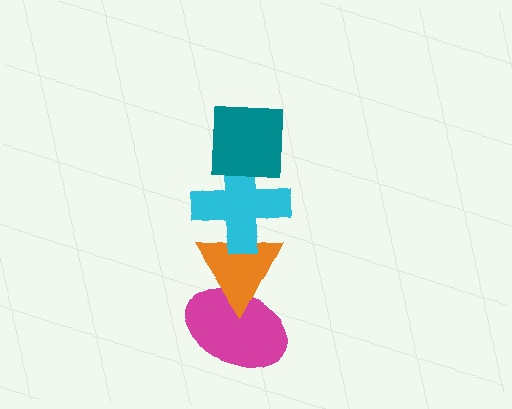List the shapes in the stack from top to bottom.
From top to bottom: the teal square, the cyan cross, the orange triangle, the magenta ellipse.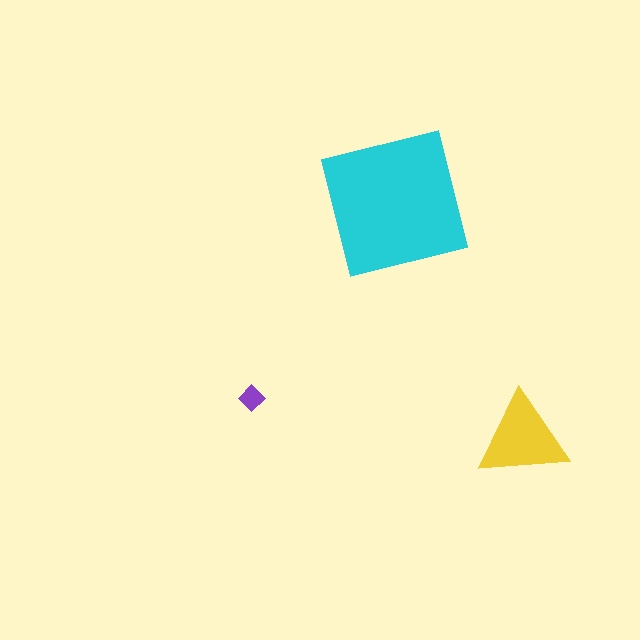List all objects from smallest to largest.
The purple diamond, the yellow triangle, the cyan square.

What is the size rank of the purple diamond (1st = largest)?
3rd.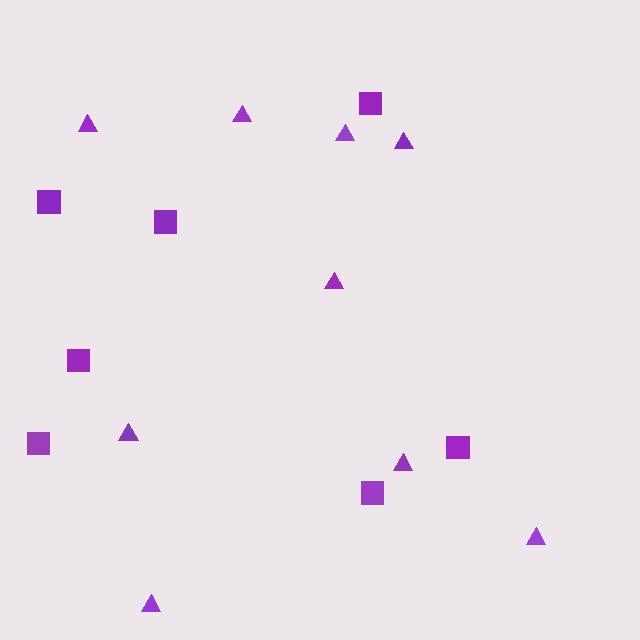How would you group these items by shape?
There are 2 groups: one group of squares (7) and one group of triangles (9).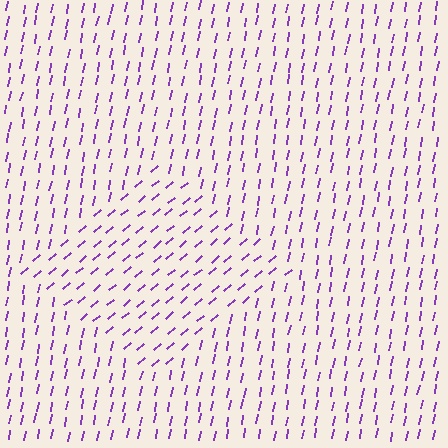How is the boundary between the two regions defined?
The boundary is defined purely by a change in line orientation (approximately 39 degrees difference). All lines are the same color and thickness.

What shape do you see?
I see a diamond.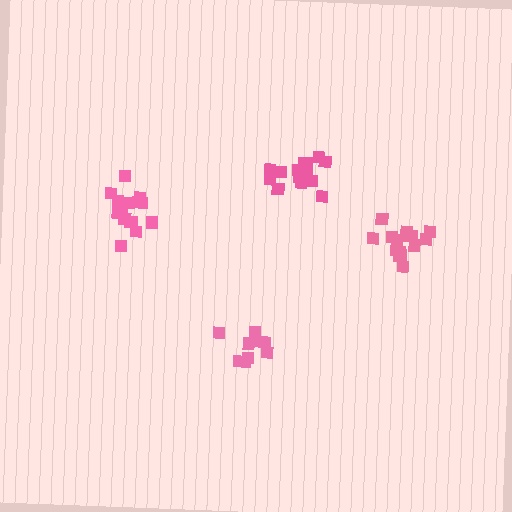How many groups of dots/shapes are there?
There are 4 groups.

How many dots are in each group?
Group 1: 15 dots, Group 2: 15 dots, Group 3: 12 dots, Group 4: 14 dots (56 total).